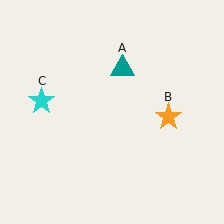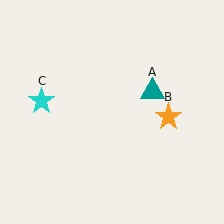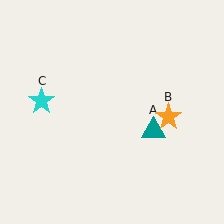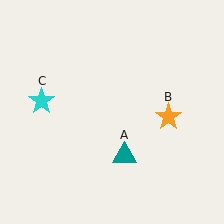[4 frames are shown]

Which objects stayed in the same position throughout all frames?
Orange star (object B) and cyan star (object C) remained stationary.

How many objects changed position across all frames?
1 object changed position: teal triangle (object A).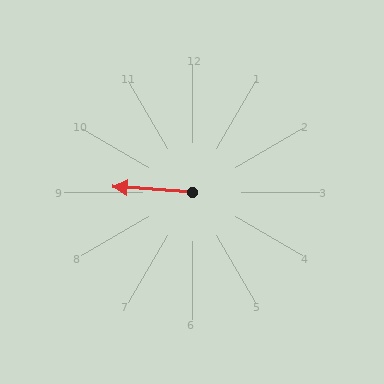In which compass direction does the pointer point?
West.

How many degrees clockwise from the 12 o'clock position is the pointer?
Approximately 274 degrees.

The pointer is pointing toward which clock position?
Roughly 9 o'clock.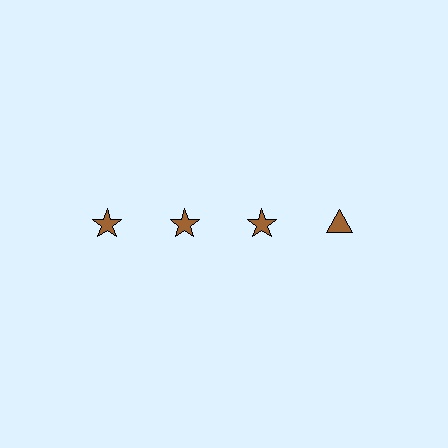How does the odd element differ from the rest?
It has a different shape: triangle instead of star.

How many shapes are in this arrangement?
There are 4 shapes arranged in a grid pattern.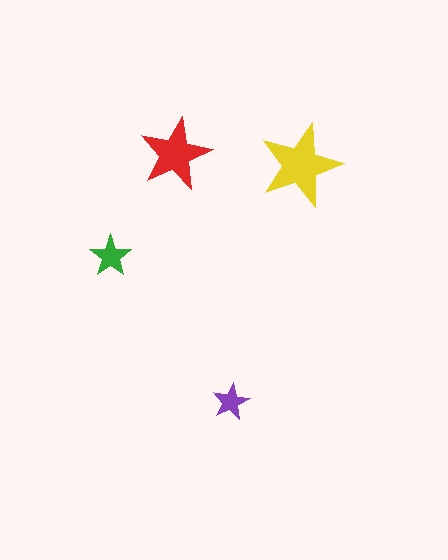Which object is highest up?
The red star is topmost.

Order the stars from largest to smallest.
the yellow one, the red one, the green one, the purple one.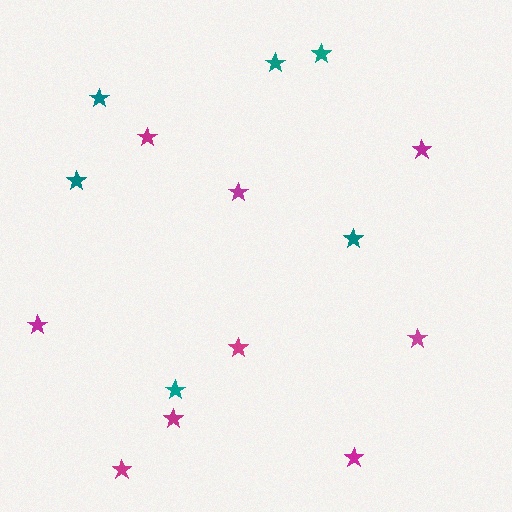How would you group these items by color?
There are 2 groups: one group of teal stars (6) and one group of magenta stars (9).